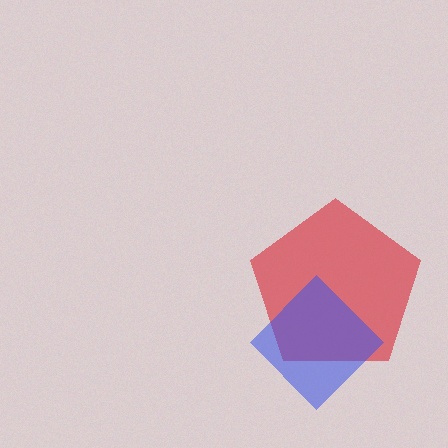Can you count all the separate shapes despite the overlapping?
Yes, there are 2 separate shapes.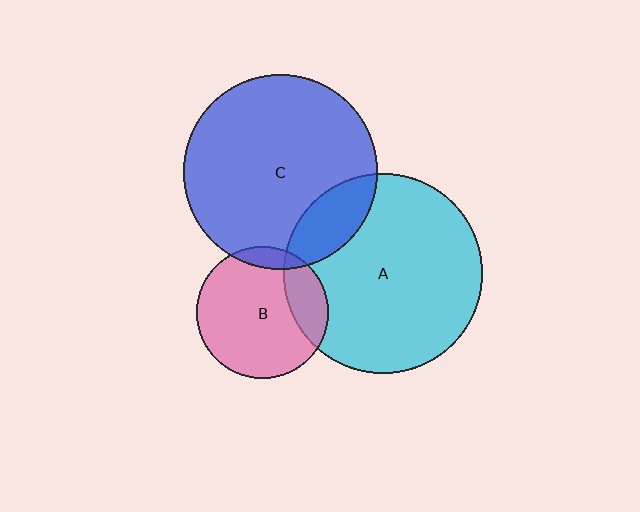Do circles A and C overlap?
Yes.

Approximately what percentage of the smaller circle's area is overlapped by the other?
Approximately 15%.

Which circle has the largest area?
Circle A (cyan).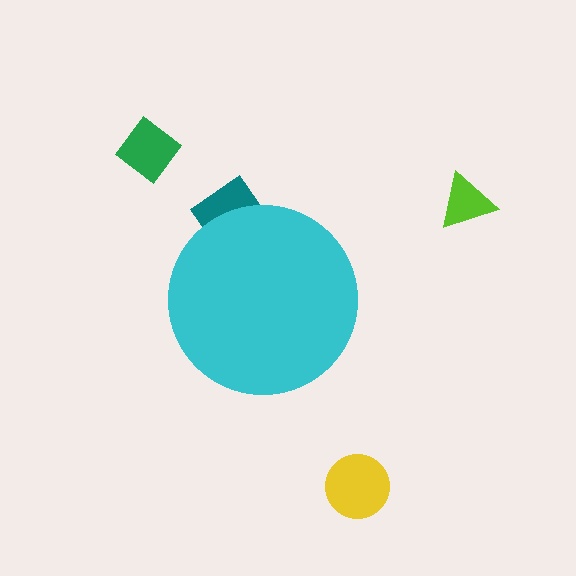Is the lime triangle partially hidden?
No, the lime triangle is fully visible.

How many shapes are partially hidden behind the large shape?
1 shape is partially hidden.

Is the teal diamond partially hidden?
Yes, the teal diamond is partially hidden behind the cyan circle.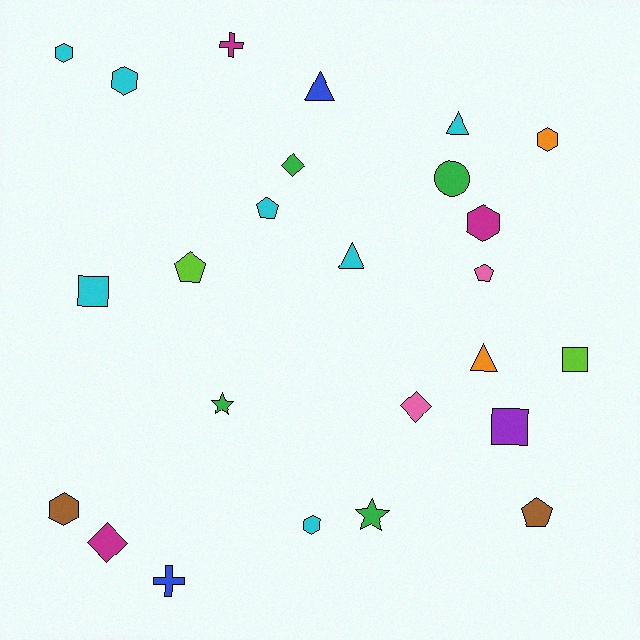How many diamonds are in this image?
There are 3 diamonds.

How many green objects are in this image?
There are 4 green objects.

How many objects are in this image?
There are 25 objects.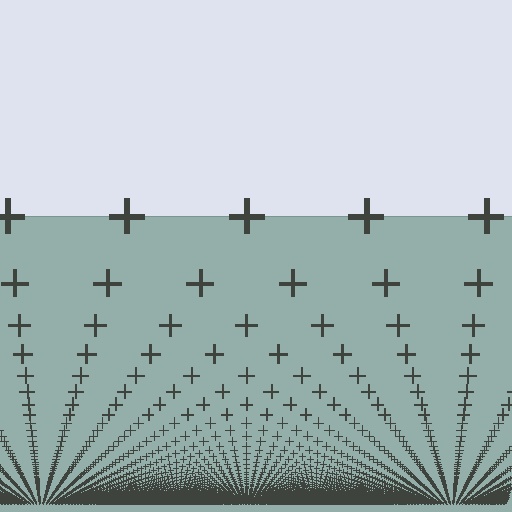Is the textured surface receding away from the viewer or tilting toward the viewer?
The surface appears to tilt toward the viewer. Texture elements get larger and sparser toward the top.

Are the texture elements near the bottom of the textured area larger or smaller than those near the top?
Smaller. The gradient is inverted — elements near the bottom are smaller and denser.